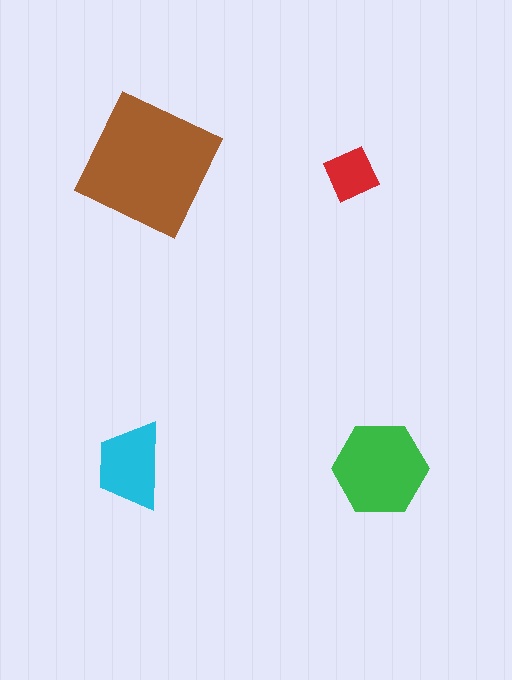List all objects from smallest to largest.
The red diamond, the cyan trapezoid, the green hexagon, the brown square.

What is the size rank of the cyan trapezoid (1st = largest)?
3rd.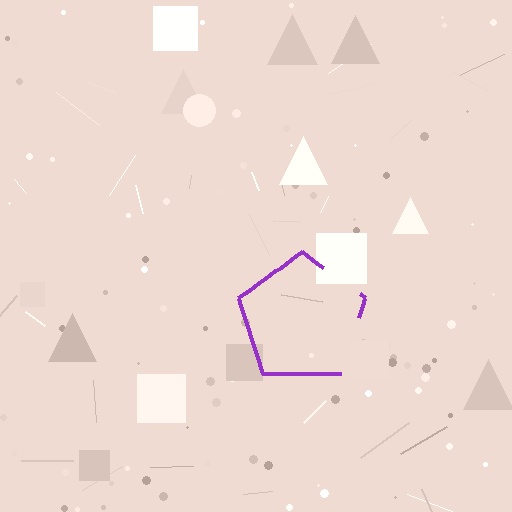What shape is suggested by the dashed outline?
The dashed outline suggests a pentagon.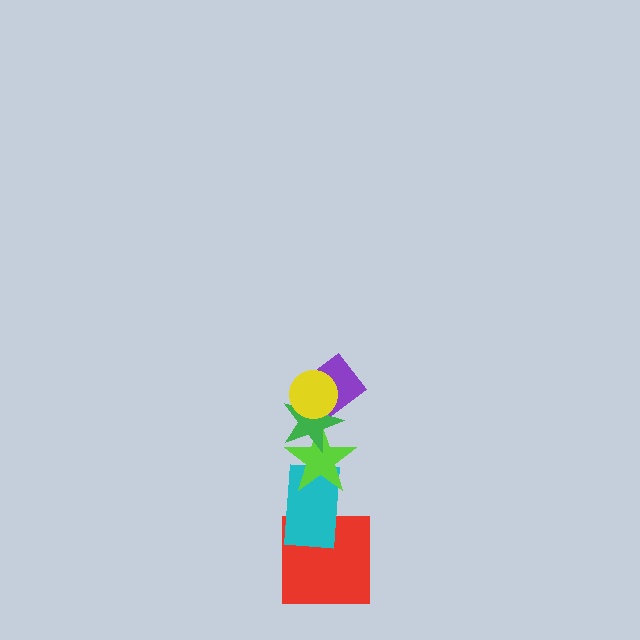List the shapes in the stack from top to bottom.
From top to bottom: the yellow circle, the purple diamond, the green star, the lime star, the cyan rectangle, the red square.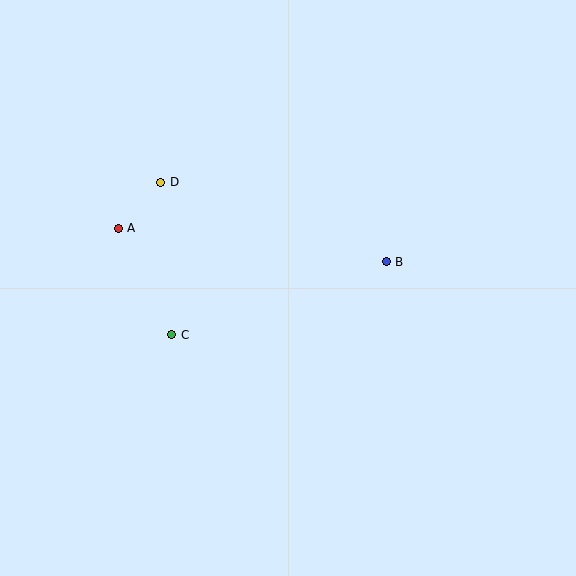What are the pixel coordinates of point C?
Point C is at (172, 335).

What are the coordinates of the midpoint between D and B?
The midpoint between D and B is at (273, 222).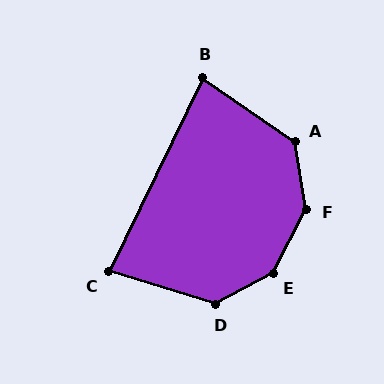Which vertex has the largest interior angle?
E, at approximately 145 degrees.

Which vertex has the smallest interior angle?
B, at approximately 81 degrees.